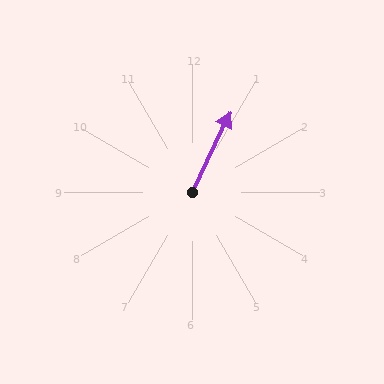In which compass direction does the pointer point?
Northeast.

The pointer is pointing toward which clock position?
Roughly 1 o'clock.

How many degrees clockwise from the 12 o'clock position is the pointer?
Approximately 25 degrees.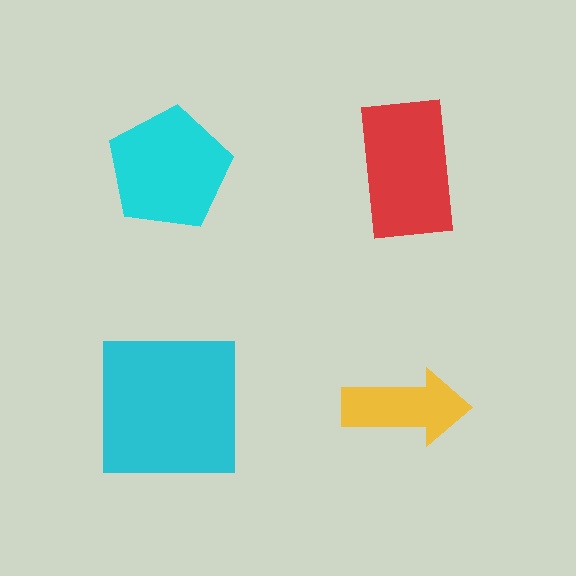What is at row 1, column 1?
A cyan pentagon.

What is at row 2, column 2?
A yellow arrow.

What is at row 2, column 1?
A cyan square.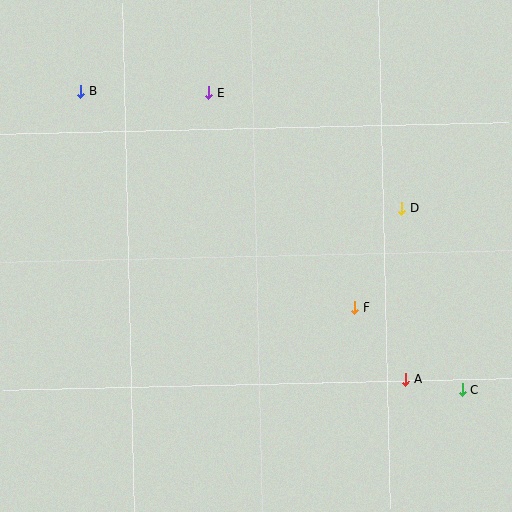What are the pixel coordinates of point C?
Point C is at (462, 390).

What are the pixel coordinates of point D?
Point D is at (401, 208).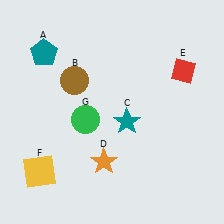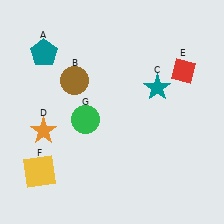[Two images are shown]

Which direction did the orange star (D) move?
The orange star (D) moved left.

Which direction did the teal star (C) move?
The teal star (C) moved up.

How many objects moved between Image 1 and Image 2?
2 objects moved between the two images.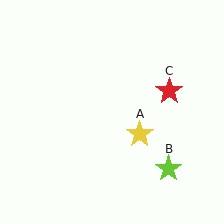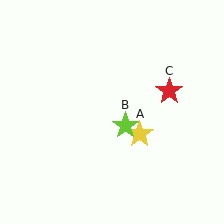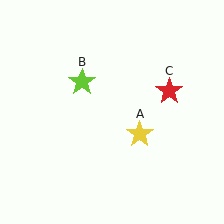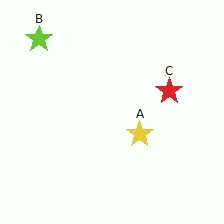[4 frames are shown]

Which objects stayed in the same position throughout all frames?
Yellow star (object A) and red star (object C) remained stationary.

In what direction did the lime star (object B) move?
The lime star (object B) moved up and to the left.